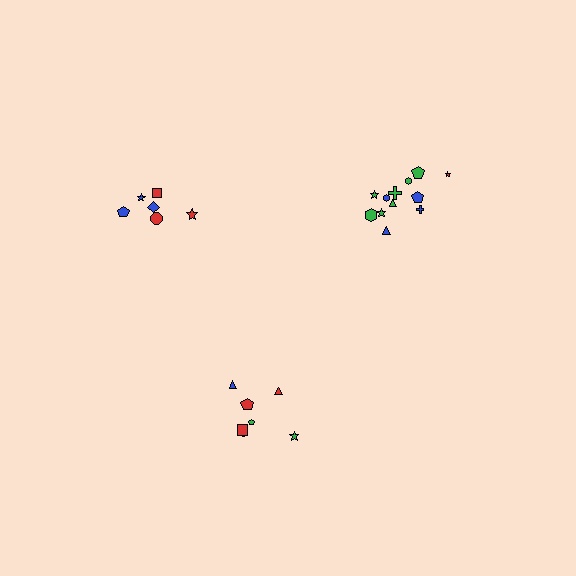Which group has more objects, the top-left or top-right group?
The top-right group.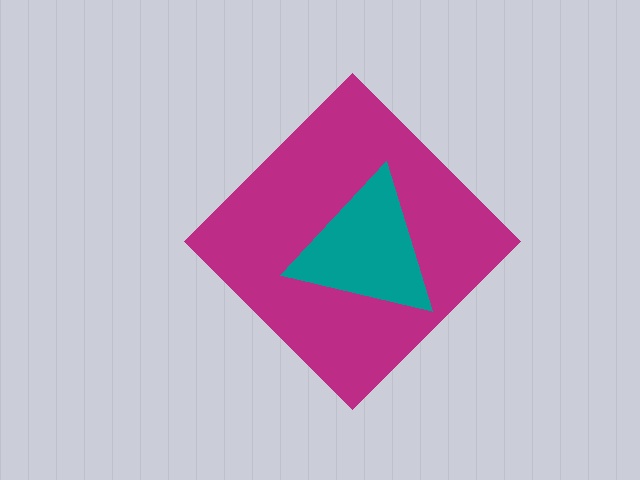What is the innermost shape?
The teal triangle.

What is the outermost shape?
The magenta diamond.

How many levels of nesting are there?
2.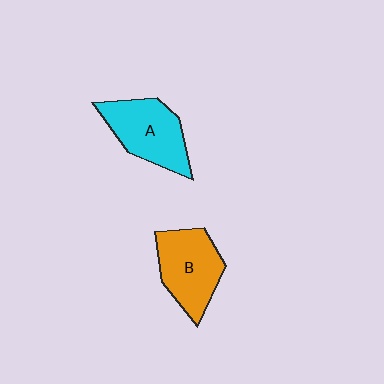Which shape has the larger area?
Shape A (cyan).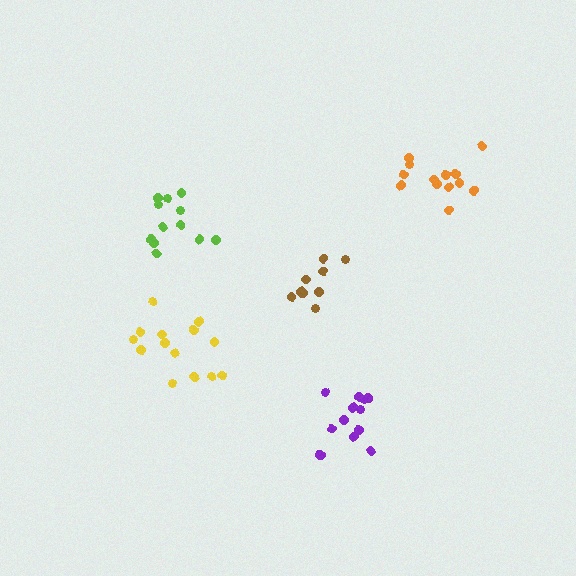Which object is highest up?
The orange cluster is topmost.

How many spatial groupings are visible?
There are 5 spatial groupings.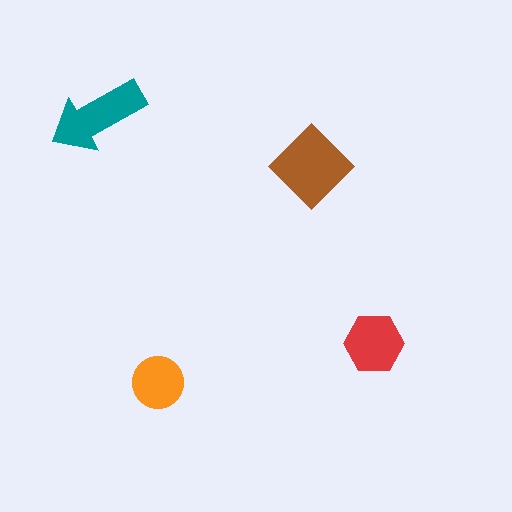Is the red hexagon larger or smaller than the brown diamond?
Smaller.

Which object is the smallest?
The orange circle.